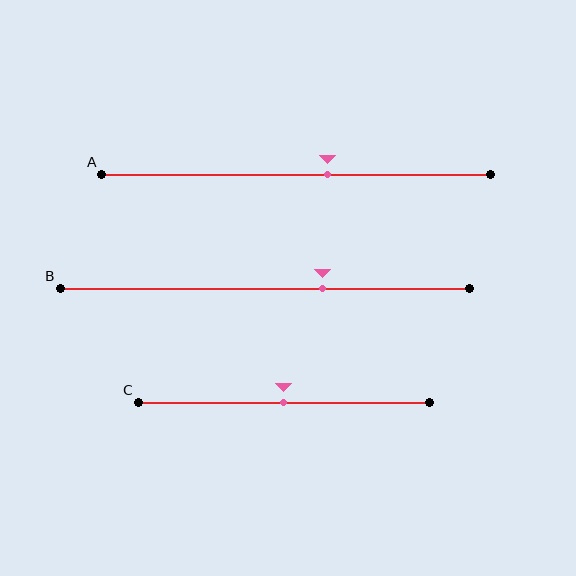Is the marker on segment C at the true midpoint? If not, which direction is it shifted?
Yes, the marker on segment C is at the true midpoint.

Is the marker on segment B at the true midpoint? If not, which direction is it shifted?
No, the marker on segment B is shifted to the right by about 14% of the segment length.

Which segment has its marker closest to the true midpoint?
Segment C has its marker closest to the true midpoint.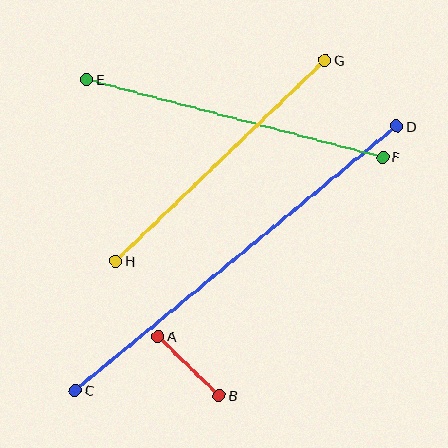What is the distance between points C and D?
The distance is approximately 416 pixels.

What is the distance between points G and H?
The distance is approximately 290 pixels.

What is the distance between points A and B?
The distance is approximately 85 pixels.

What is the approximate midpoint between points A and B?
The midpoint is at approximately (189, 366) pixels.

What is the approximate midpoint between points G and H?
The midpoint is at approximately (220, 161) pixels.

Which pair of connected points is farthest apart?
Points C and D are farthest apart.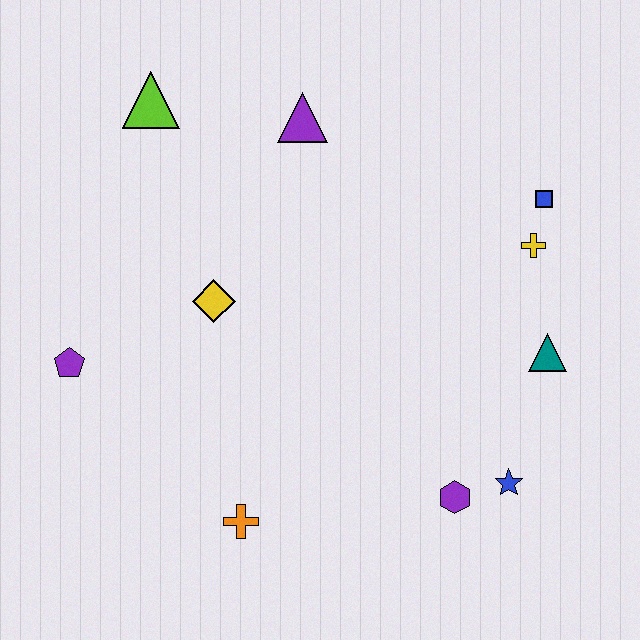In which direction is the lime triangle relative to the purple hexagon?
The lime triangle is above the purple hexagon.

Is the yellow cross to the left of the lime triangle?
No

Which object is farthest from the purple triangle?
The blue star is farthest from the purple triangle.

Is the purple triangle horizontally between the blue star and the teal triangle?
No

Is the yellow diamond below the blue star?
No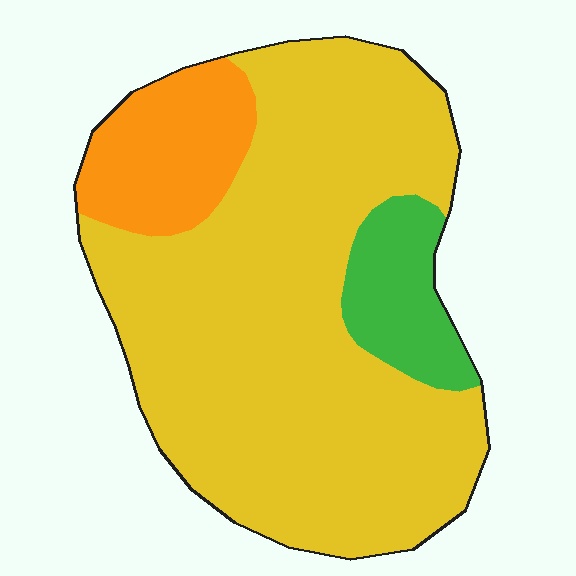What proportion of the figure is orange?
Orange takes up about one eighth (1/8) of the figure.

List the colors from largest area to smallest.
From largest to smallest: yellow, orange, green.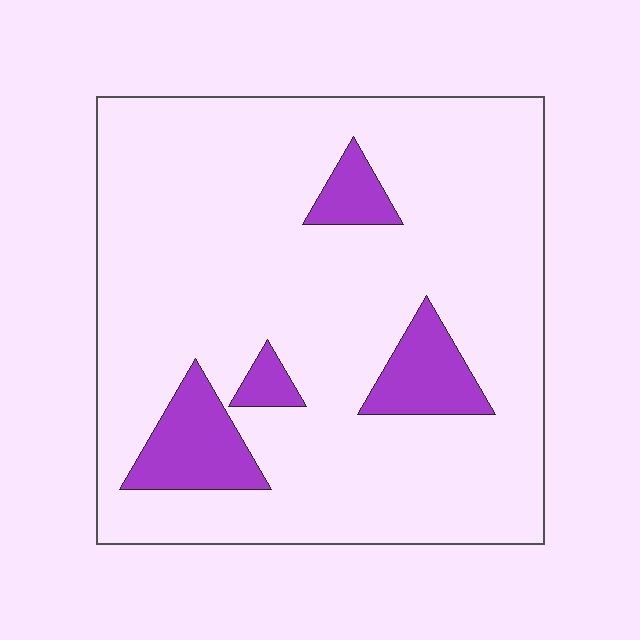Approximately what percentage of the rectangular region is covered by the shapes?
Approximately 15%.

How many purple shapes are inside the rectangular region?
4.